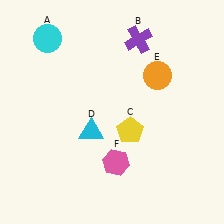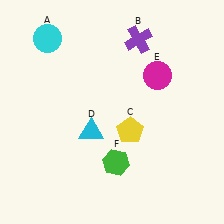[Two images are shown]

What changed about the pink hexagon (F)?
In Image 1, F is pink. In Image 2, it changed to green.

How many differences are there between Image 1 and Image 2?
There are 2 differences between the two images.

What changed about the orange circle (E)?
In Image 1, E is orange. In Image 2, it changed to magenta.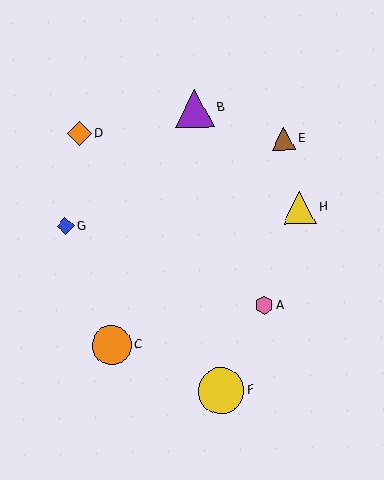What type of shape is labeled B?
Shape B is a purple triangle.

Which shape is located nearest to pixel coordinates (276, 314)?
The pink hexagon (labeled A) at (264, 305) is nearest to that location.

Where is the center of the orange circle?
The center of the orange circle is at (111, 345).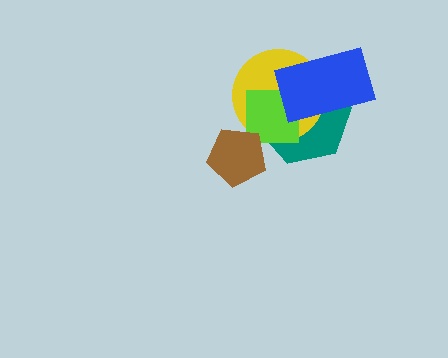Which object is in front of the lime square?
The blue rectangle is in front of the lime square.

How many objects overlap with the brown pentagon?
0 objects overlap with the brown pentagon.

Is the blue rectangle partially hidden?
No, no other shape covers it.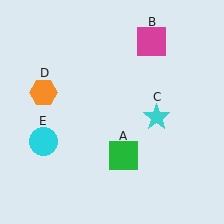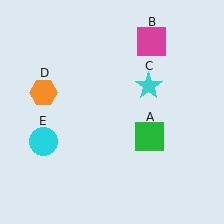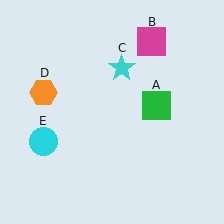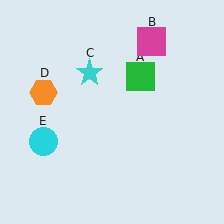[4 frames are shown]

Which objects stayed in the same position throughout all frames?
Magenta square (object B) and orange hexagon (object D) and cyan circle (object E) remained stationary.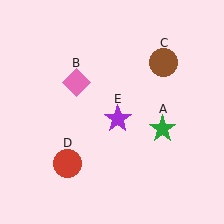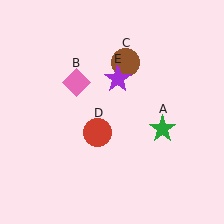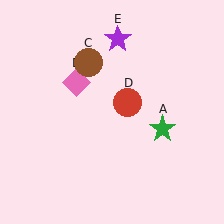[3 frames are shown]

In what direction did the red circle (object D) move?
The red circle (object D) moved up and to the right.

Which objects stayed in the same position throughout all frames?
Green star (object A) and pink diamond (object B) remained stationary.